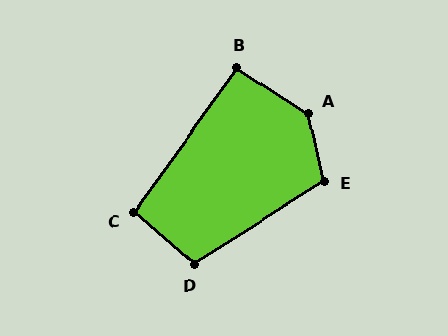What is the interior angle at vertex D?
Approximately 107 degrees (obtuse).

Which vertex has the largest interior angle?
A, at approximately 135 degrees.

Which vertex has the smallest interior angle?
B, at approximately 93 degrees.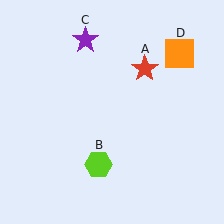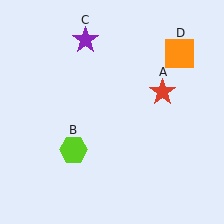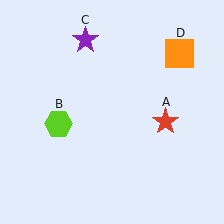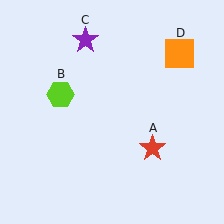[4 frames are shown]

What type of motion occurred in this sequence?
The red star (object A), lime hexagon (object B) rotated clockwise around the center of the scene.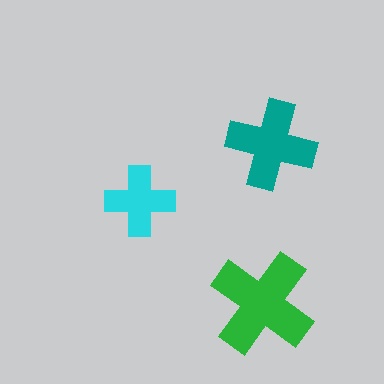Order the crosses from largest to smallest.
the green one, the teal one, the cyan one.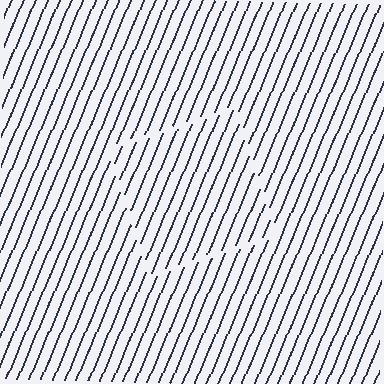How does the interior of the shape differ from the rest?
The interior of the shape contains the same grating, shifted by half a period — the contour is defined by the phase discontinuity where line-ends from the inner and outer gratings abut.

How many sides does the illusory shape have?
4 sides — the line-ends trace a square.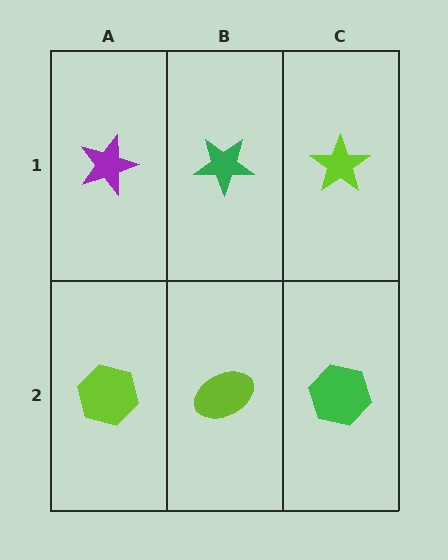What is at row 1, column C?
A lime star.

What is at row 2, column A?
A lime hexagon.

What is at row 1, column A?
A purple star.